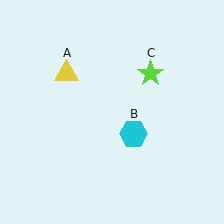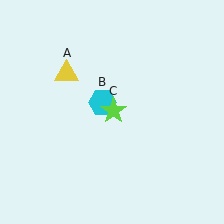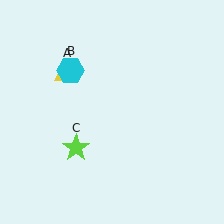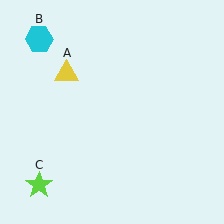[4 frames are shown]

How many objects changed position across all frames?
2 objects changed position: cyan hexagon (object B), lime star (object C).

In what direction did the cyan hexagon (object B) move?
The cyan hexagon (object B) moved up and to the left.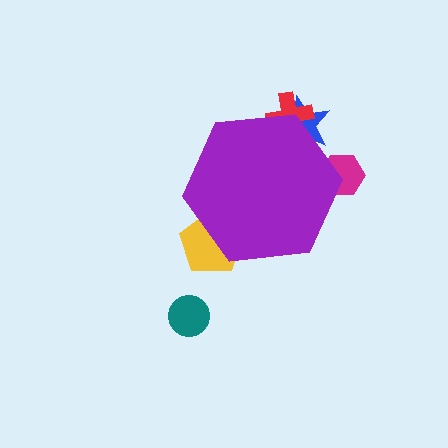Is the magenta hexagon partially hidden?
Yes, the magenta hexagon is partially hidden behind the purple hexagon.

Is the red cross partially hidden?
Yes, the red cross is partially hidden behind the purple hexagon.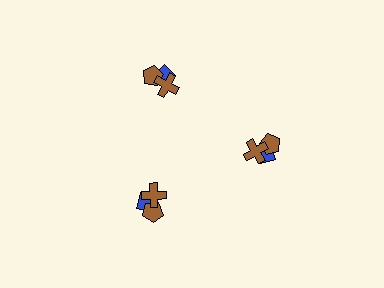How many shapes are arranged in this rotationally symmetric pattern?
There are 9 shapes, arranged in 3 groups of 3.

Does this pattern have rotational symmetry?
Yes, this pattern has 3-fold rotational symmetry. It looks the same after rotating 120 degrees around the center.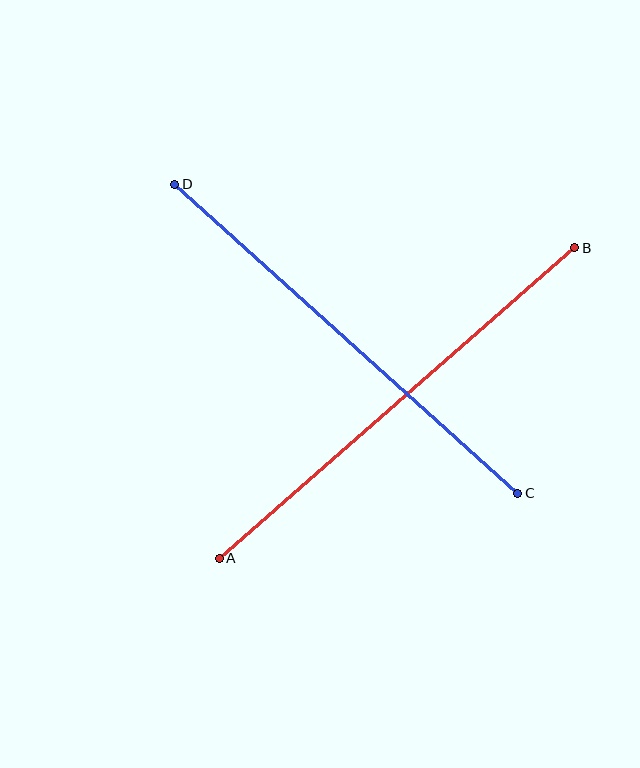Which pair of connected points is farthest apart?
Points A and B are farthest apart.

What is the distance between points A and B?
The distance is approximately 472 pixels.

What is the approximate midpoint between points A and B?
The midpoint is at approximately (397, 403) pixels.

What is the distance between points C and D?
The distance is approximately 462 pixels.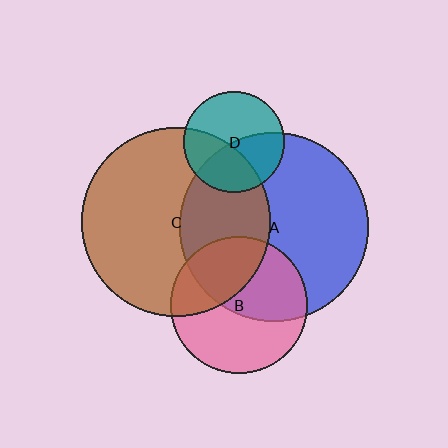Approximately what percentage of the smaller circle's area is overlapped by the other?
Approximately 50%.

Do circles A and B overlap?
Yes.